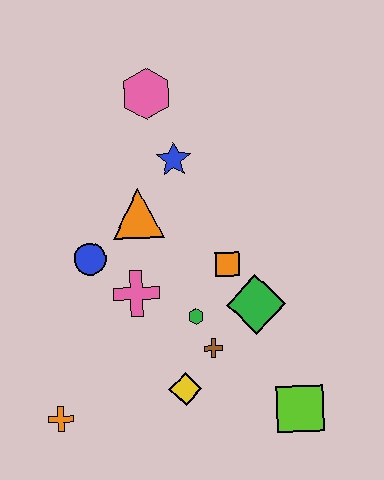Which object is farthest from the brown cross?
The pink hexagon is farthest from the brown cross.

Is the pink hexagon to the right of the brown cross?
No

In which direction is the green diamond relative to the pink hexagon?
The green diamond is below the pink hexagon.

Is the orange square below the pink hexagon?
Yes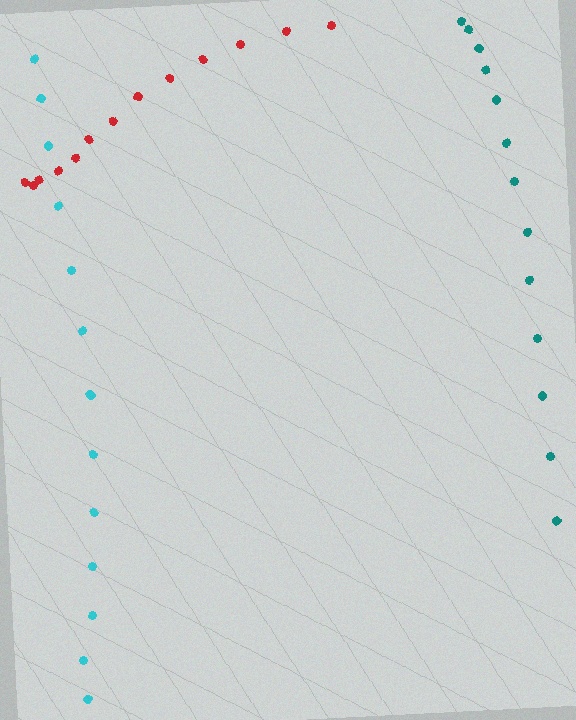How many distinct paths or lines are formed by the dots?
There are 3 distinct paths.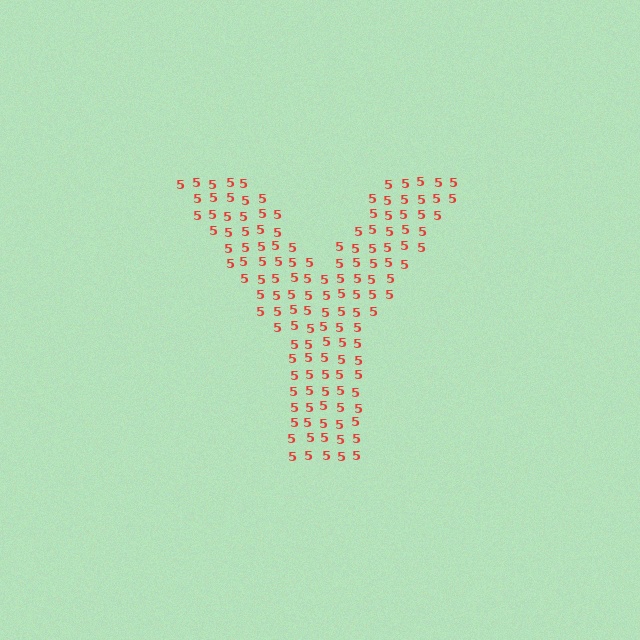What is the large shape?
The large shape is the letter Y.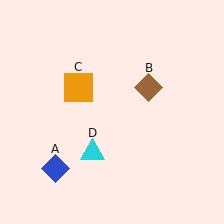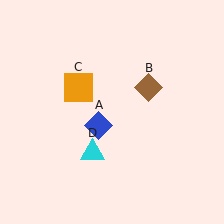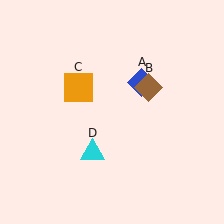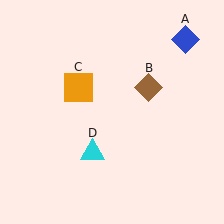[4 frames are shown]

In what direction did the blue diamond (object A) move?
The blue diamond (object A) moved up and to the right.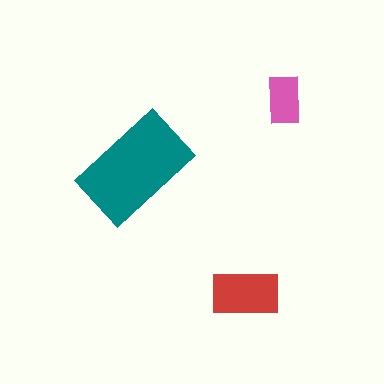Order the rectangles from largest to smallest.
the teal one, the red one, the pink one.